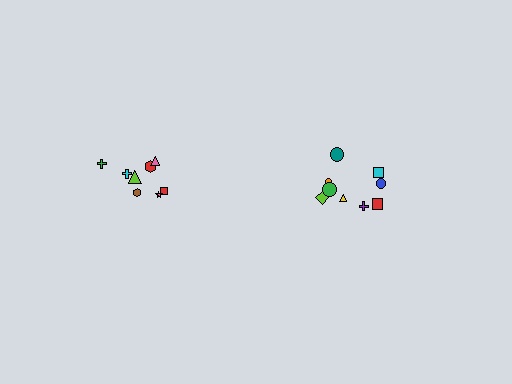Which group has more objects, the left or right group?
The right group.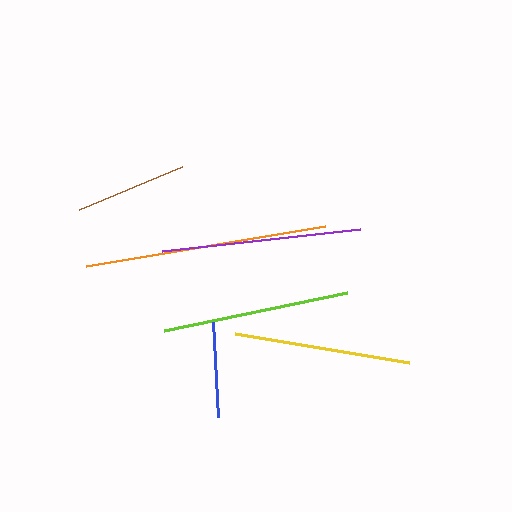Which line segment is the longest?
The orange line is the longest at approximately 243 pixels.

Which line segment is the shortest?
The blue line is the shortest at approximately 95 pixels.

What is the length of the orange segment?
The orange segment is approximately 243 pixels long.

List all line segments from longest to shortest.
From longest to shortest: orange, purple, lime, yellow, brown, blue.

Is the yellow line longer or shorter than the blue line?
The yellow line is longer than the blue line.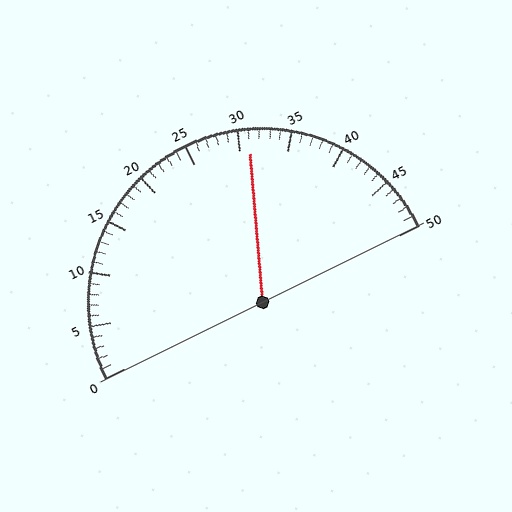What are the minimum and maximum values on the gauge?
The gauge ranges from 0 to 50.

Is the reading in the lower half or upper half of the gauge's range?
The reading is in the upper half of the range (0 to 50).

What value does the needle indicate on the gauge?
The needle indicates approximately 31.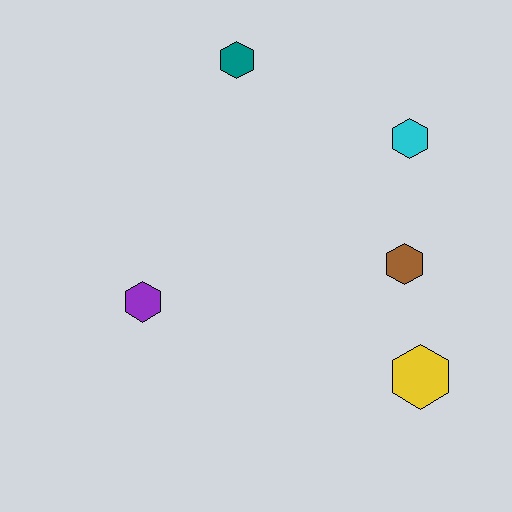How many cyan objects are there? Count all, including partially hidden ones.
There is 1 cyan object.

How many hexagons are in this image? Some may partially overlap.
There are 5 hexagons.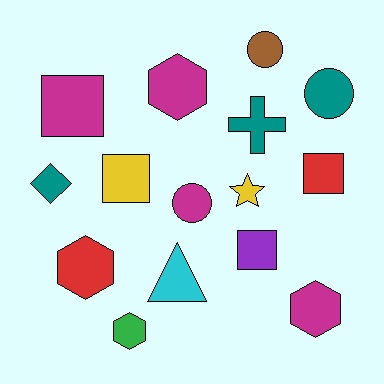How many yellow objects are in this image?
There are 2 yellow objects.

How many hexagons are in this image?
There are 4 hexagons.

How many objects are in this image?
There are 15 objects.